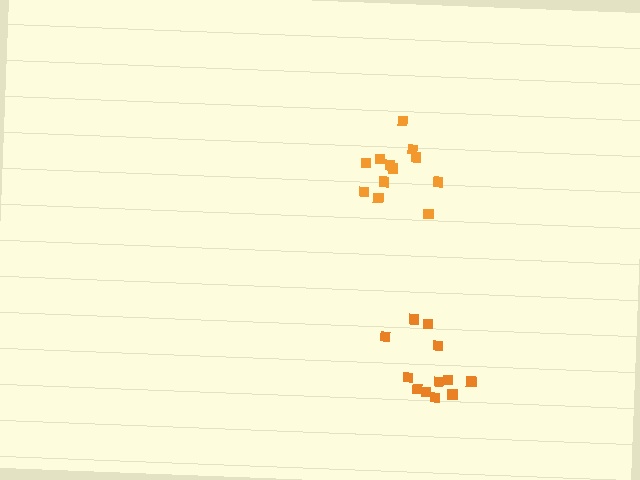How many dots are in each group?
Group 1: 12 dots, Group 2: 13 dots (25 total).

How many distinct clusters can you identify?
There are 2 distinct clusters.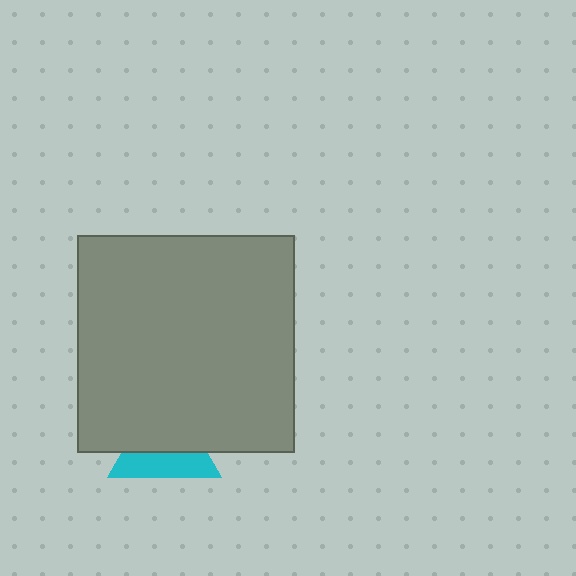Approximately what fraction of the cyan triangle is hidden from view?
Roughly 58% of the cyan triangle is hidden behind the gray square.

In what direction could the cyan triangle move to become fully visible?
The cyan triangle could move down. That would shift it out from behind the gray square entirely.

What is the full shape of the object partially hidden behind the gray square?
The partially hidden object is a cyan triangle.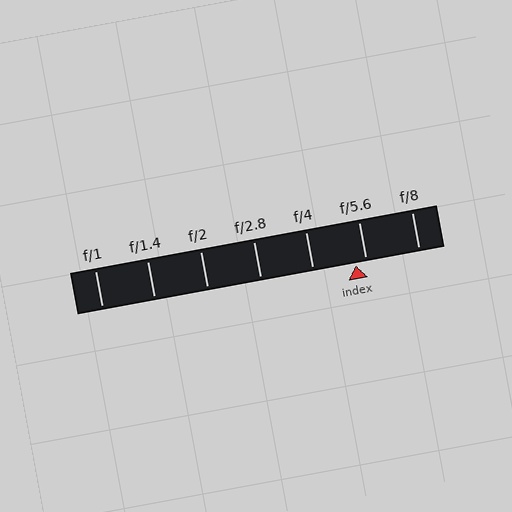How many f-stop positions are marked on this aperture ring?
There are 7 f-stop positions marked.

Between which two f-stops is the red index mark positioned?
The index mark is between f/4 and f/5.6.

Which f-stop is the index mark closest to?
The index mark is closest to f/5.6.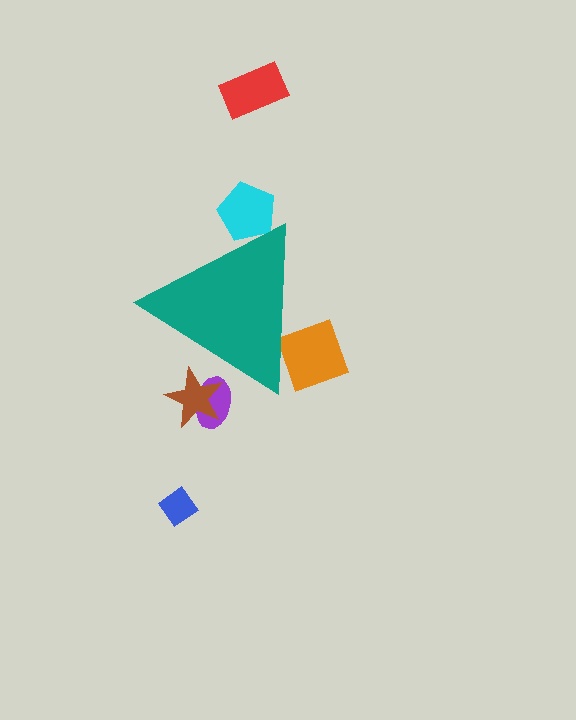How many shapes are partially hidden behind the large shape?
4 shapes are partially hidden.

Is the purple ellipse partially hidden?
Yes, the purple ellipse is partially hidden behind the teal triangle.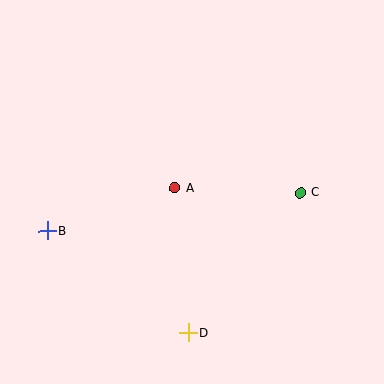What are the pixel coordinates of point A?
Point A is at (175, 188).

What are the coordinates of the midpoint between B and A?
The midpoint between B and A is at (111, 210).